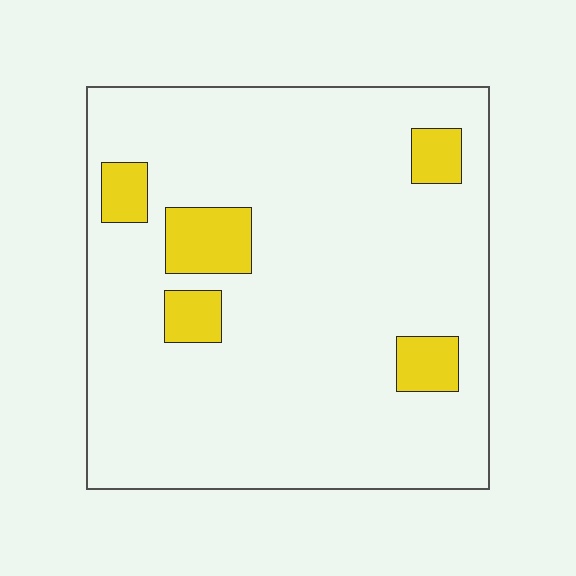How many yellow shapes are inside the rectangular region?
5.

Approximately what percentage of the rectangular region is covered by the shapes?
Approximately 10%.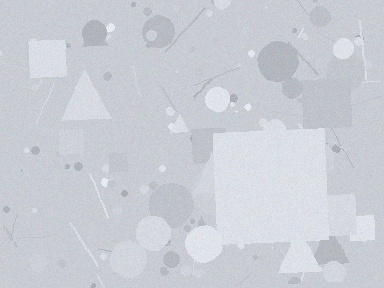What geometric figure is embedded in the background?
A square is embedded in the background.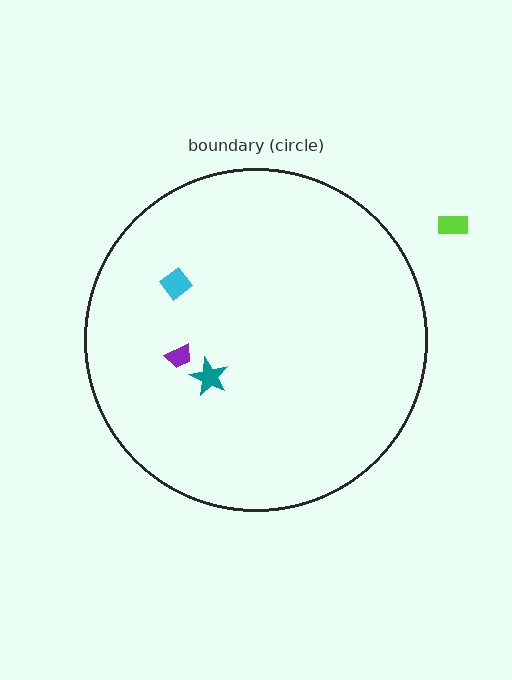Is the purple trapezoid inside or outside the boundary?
Inside.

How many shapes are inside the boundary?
3 inside, 1 outside.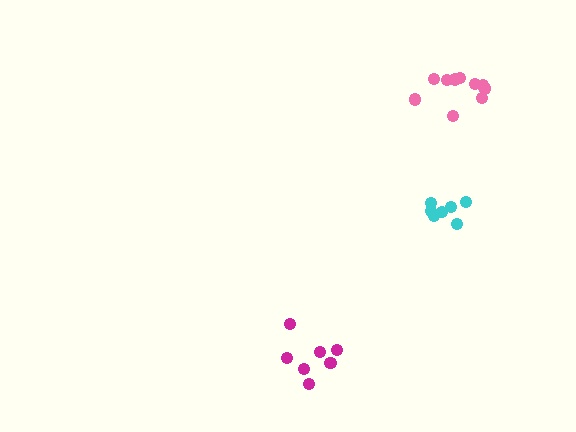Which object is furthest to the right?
The pink cluster is rightmost.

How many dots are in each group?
Group 1: 7 dots, Group 2: 12 dots, Group 3: 7 dots (26 total).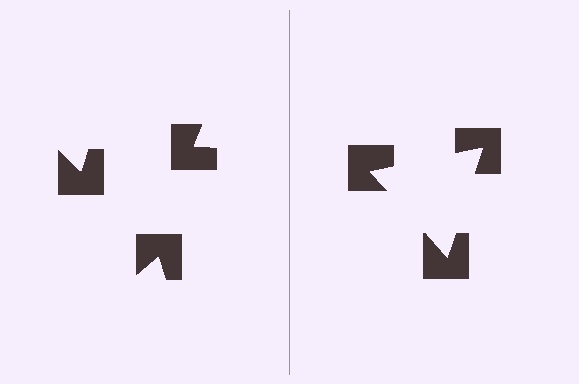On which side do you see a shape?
An illusory triangle appears on the right side. On the left side the wedge cuts are rotated, so no coherent shape forms.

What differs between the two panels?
The notched squares are positioned identically on both sides; only the wedge orientations differ. On the right they align to a triangle; on the left they are misaligned.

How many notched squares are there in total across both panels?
6 — 3 on each side.